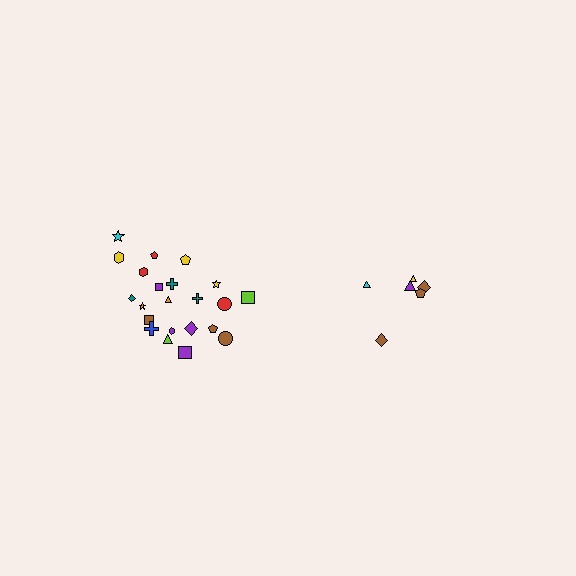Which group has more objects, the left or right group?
The left group.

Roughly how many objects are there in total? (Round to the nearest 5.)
Roughly 30 objects in total.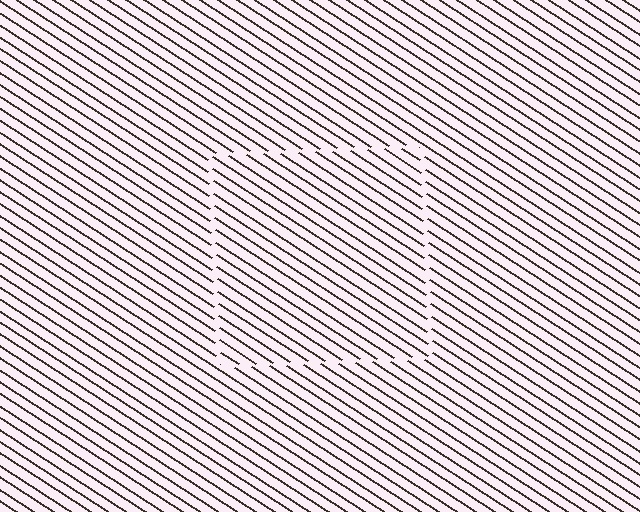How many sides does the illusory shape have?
4 sides — the line-ends trace a square.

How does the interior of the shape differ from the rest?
The interior of the shape contains the same grating, shifted by half a period — the contour is defined by the phase discontinuity where line-ends from the inner and outer gratings abut.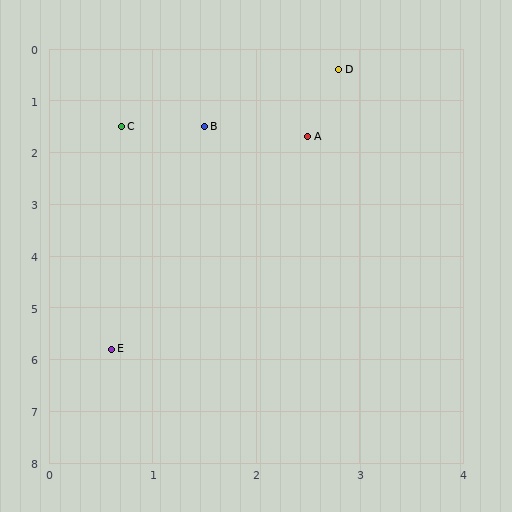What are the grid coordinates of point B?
Point B is at approximately (1.5, 1.5).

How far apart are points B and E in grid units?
Points B and E are about 4.4 grid units apart.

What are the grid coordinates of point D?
Point D is at approximately (2.8, 0.4).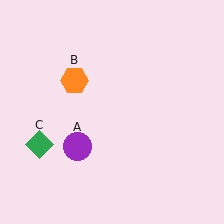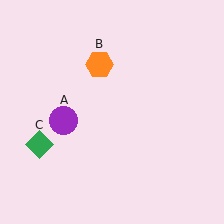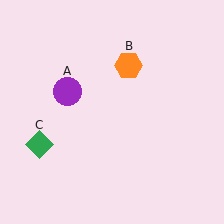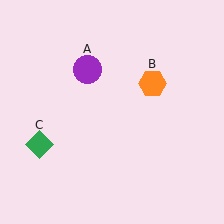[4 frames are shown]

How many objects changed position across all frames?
2 objects changed position: purple circle (object A), orange hexagon (object B).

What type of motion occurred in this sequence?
The purple circle (object A), orange hexagon (object B) rotated clockwise around the center of the scene.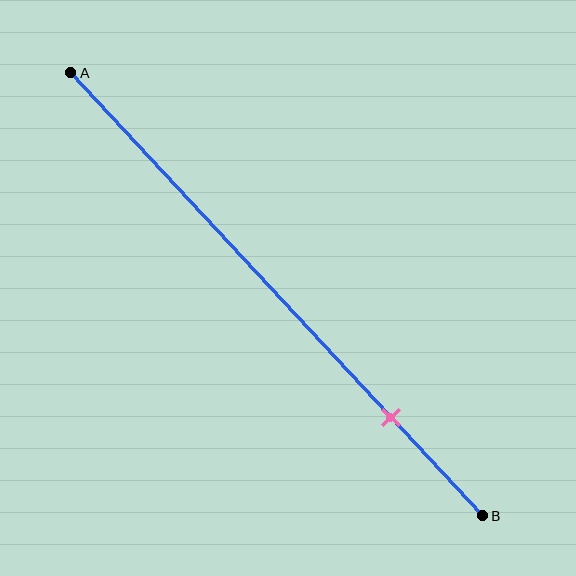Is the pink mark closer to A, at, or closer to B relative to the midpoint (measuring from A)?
The pink mark is closer to point B than the midpoint of segment AB.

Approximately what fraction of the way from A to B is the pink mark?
The pink mark is approximately 80% of the way from A to B.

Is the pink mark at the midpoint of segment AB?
No, the mark is at about 80% from A, not at the 50% midpoint.